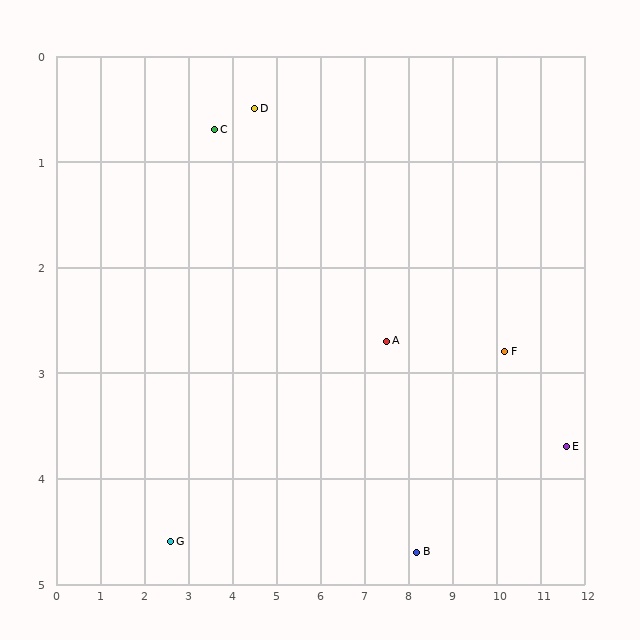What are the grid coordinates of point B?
Point B is at approximately (8.2, 4.7).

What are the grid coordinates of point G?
Point G is at approximately (2.6, 4.6).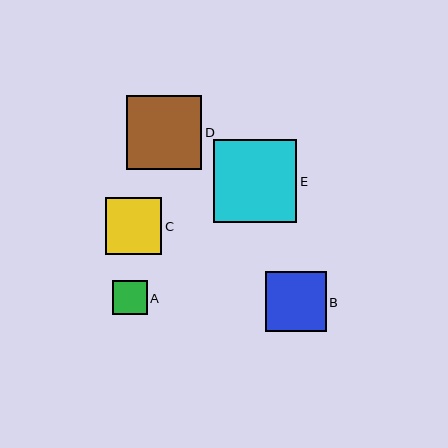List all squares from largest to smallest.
From largest to smallest: E, D, B, C, A.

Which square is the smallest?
Square A is the smallest with a size of approximately 35 pixels.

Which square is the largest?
Square E is the largest with a size of approximately 83 pixels.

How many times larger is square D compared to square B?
Square D is approximately 1.2 times the size of square B.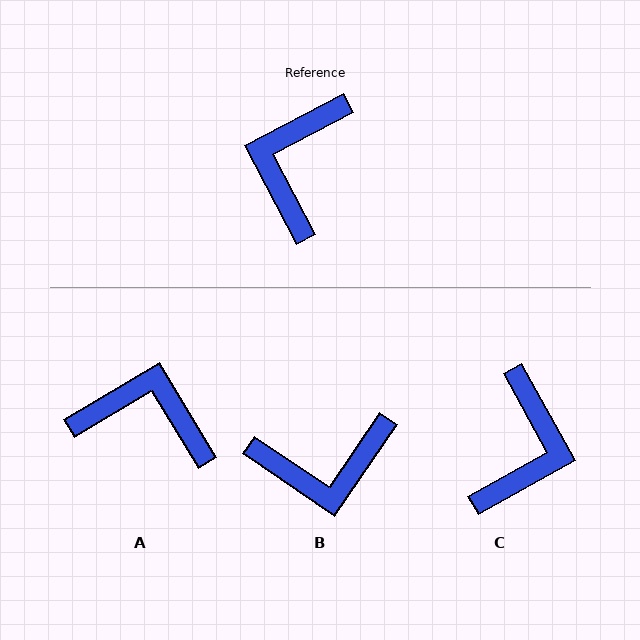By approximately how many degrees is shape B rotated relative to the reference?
Approximately 118 degrees counter-clockwise.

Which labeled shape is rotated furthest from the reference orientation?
C, about 179 degrees away.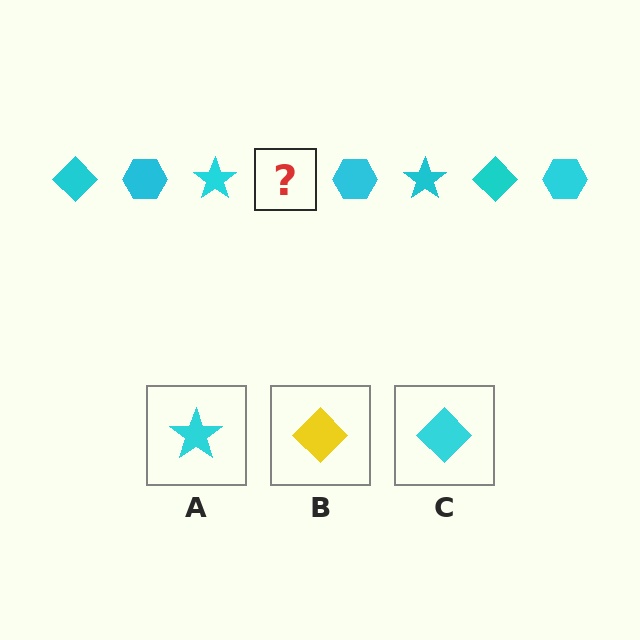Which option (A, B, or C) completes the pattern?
C.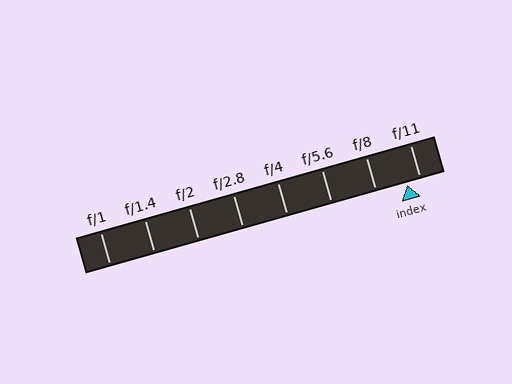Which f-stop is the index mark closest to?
The index mark is closest to f/11.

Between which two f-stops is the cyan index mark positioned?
The index mark is between f/8 and f/11.